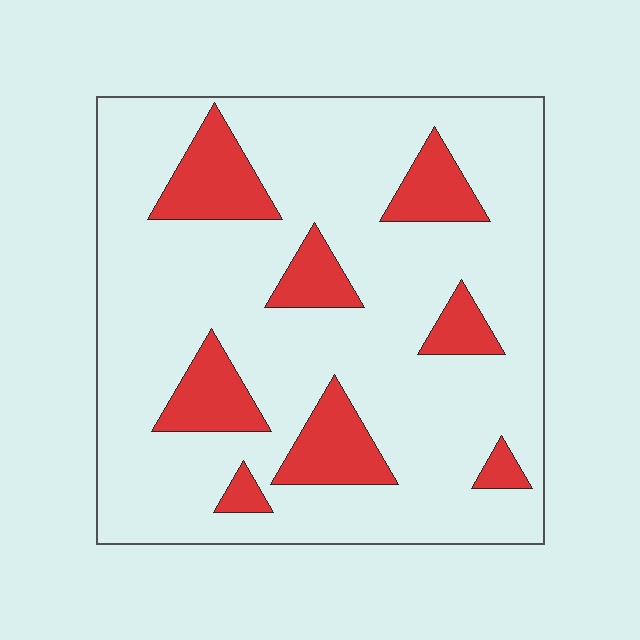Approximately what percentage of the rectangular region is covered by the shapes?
Approximately 20%.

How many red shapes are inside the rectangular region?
8.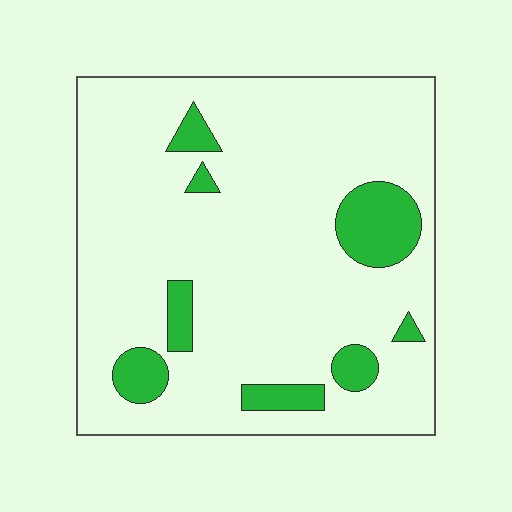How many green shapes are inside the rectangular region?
8.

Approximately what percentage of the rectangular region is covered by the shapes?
Approximately 15%.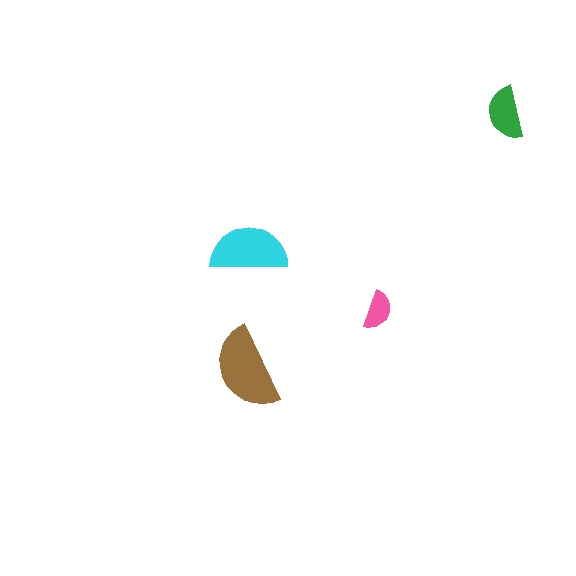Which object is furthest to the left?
The brown semicircle is leftmost.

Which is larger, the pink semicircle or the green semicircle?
The green one.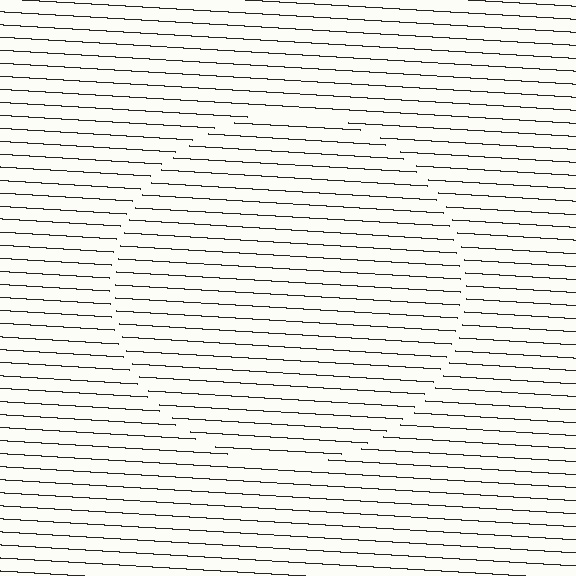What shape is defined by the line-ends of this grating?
An illusory circle. The interior of the shape contains the same grating, shifted by half a period — the contour is defined by the phase discontinuity where line-ends from the inner and outer gratings abut.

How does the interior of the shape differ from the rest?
The interior of the shape contains the same grating, shifted by half a period — the contour is defined by the phase discontinuity where line-ends from the inner and outer gratings abut.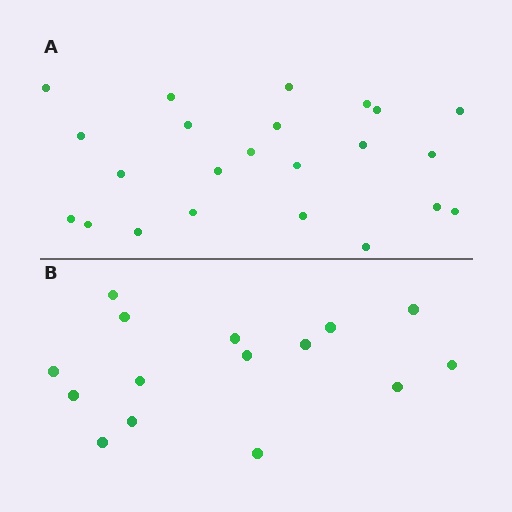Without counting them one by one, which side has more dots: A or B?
Region A (the top region) has more dots.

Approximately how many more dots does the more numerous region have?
Region A has roughly 8 or so more dots than region B.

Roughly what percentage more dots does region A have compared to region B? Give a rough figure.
About 55% more.